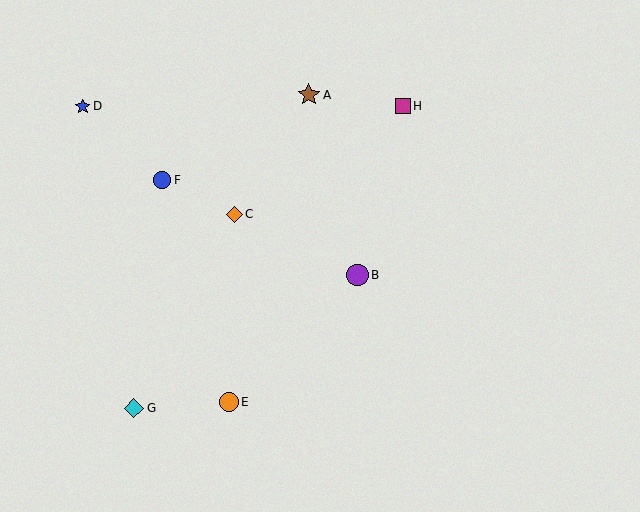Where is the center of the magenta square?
The center of the magenta square is at (403, 106).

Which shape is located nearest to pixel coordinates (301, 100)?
The brown star (labeled A) at (309, 95) is nearest to that location.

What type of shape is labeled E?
Shape E is an orange circle.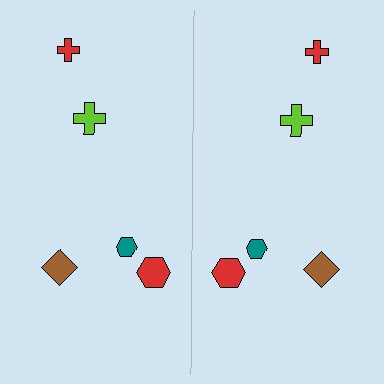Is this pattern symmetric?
Yes, this pattern has bilateral (reflection) symmetry.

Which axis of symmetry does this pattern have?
The pattern has a vertical axis of symmetry running through the center of the image.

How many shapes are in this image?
There are 10 shapes in this image.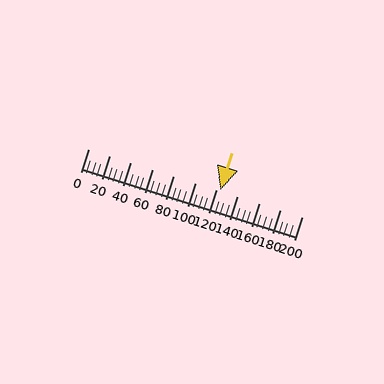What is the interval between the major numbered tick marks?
The major tick marks are spaced 20 units apart.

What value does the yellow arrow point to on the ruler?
The yellow arrow points to approximately 124.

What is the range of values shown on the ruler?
The ruler shows values from 0 to 200.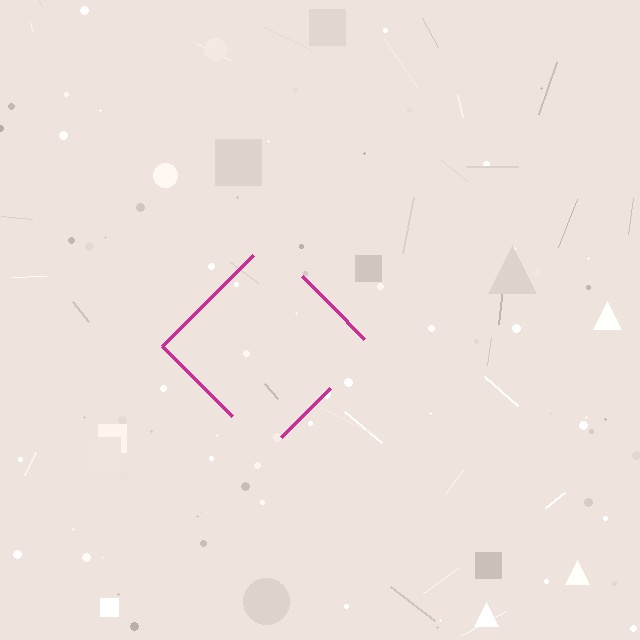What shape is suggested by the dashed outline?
The dashed outline suggests a diamond.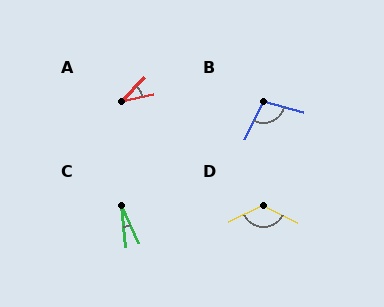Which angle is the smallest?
C, at approximately 18 degrees.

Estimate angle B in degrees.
Approximately 102 degrees.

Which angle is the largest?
D, at approximately 127 degrees.